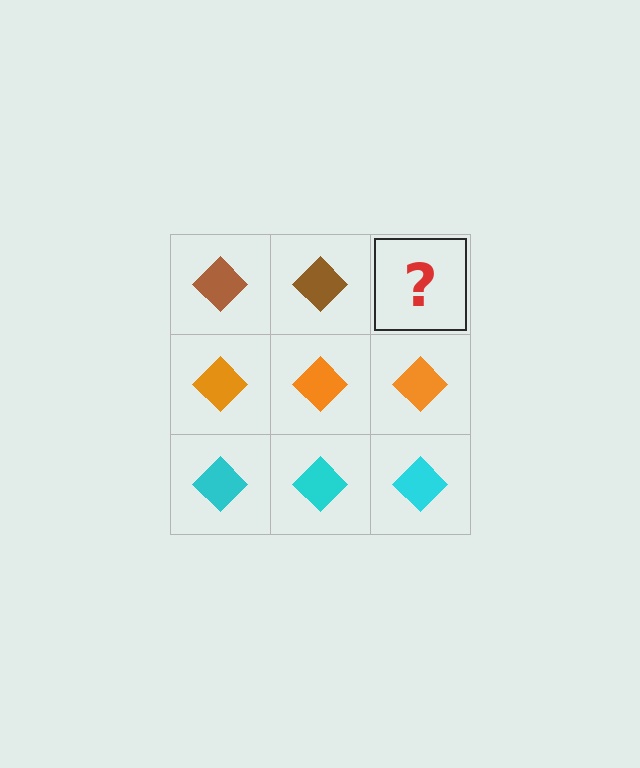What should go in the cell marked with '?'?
The missing cell should contain a brown diamond.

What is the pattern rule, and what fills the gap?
The rule is that each row has a consistent color. The gap should be filled with a brown diamond.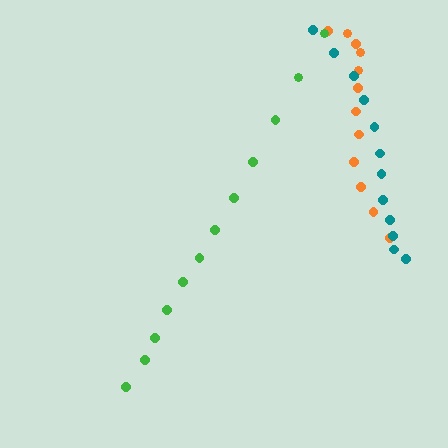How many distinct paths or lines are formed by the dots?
There are 3 distinct paths.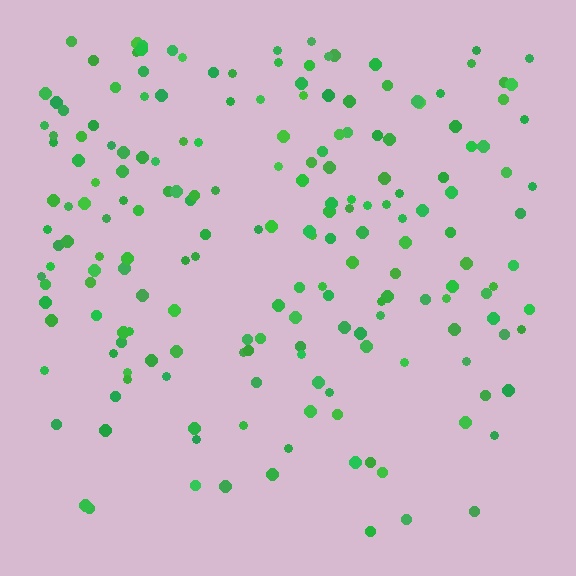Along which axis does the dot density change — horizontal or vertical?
Vertical.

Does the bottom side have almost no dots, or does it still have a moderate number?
Still a moderate number, just noticeably fewer than the top.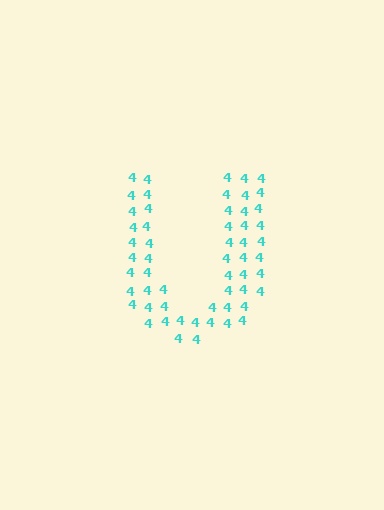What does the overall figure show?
The overall figure shows the letter U.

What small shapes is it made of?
It is made of small digit 4's.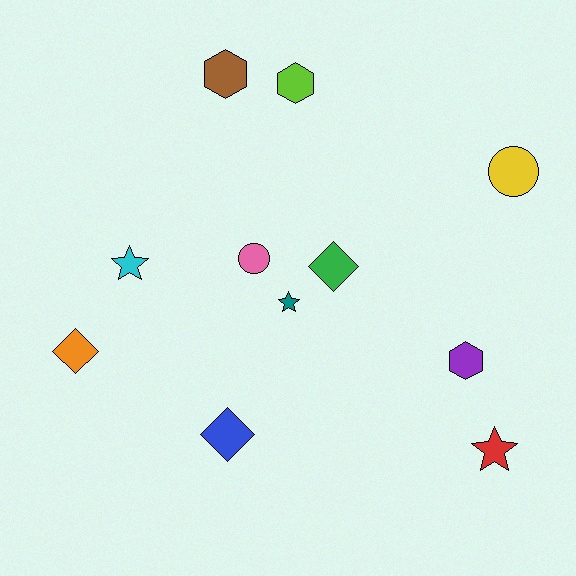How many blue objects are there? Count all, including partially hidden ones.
There is 1 blue object.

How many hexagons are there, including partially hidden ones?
There are 3 hexagons.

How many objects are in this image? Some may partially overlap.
There are 11 objects.